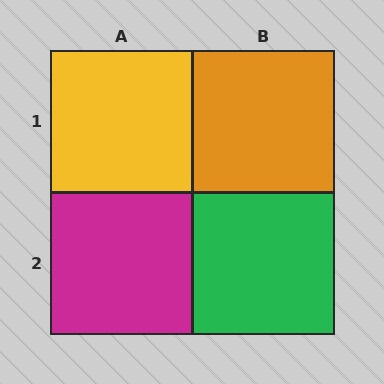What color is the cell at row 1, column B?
Orange.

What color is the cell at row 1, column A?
Yellow.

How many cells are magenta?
1 cell is magenta.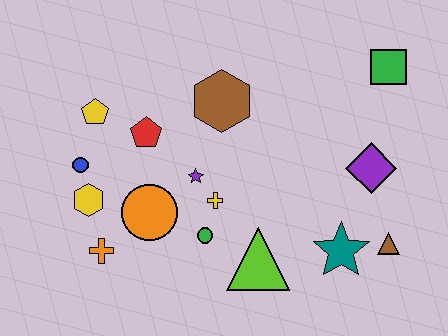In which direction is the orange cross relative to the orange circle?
The orange cross is to the left of the orange circle.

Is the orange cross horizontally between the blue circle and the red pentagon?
Yes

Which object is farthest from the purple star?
The green square is farthest from the purple star.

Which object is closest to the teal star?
The brown triangle is closest to the teal star.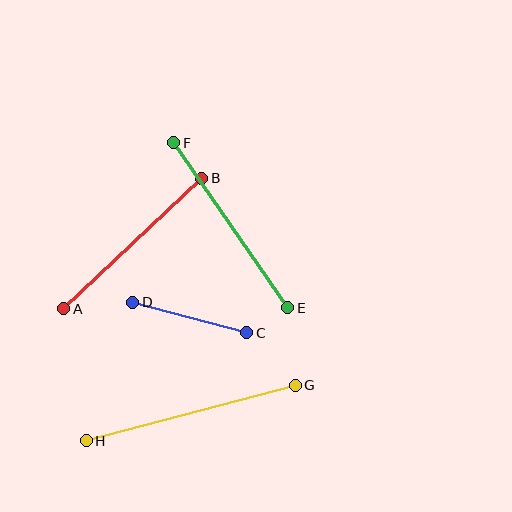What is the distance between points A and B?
The distance is approximately 190 pixels.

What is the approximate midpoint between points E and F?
The midpoint is at approximately (231, 225) pixels.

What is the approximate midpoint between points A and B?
The midpoint is at approximately (133, 244) pixels.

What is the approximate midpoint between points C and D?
The midpoint is at approximately (190, 317) pixels.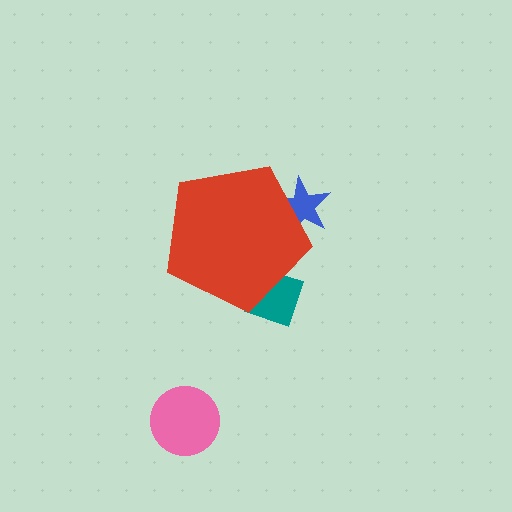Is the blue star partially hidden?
Yes, the blue star is partially hidden behind the red pentagon.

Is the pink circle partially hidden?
No, the pink circle is fully visible.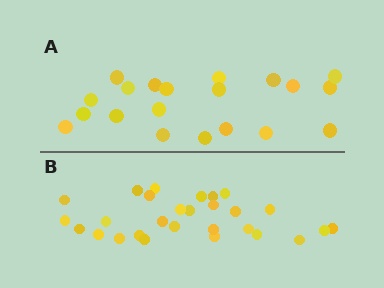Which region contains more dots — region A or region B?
Region B (the bottom region) has more dots.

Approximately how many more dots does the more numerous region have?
Region B has roughly 8 or so more dots than region A.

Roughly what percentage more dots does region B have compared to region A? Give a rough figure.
About 40% more.